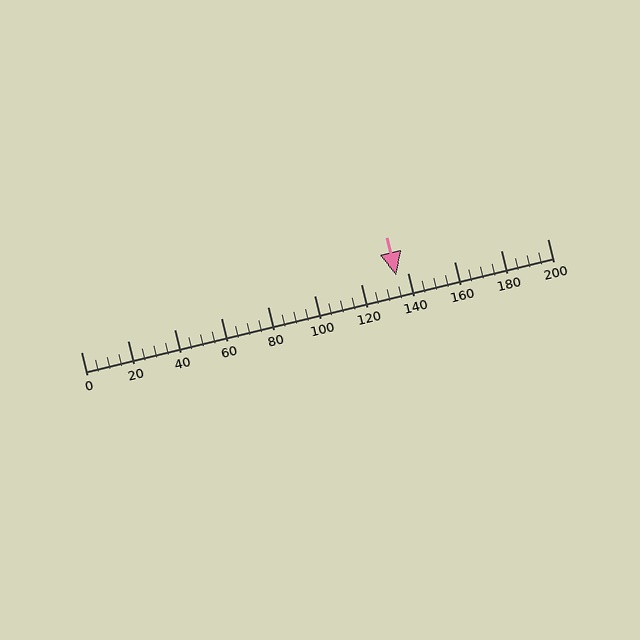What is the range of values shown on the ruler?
The ruler shows values from 0 to 200.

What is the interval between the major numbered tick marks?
The major tick marks are spaced 20 units apart.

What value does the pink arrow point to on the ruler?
The pink arrow points to approximately 135.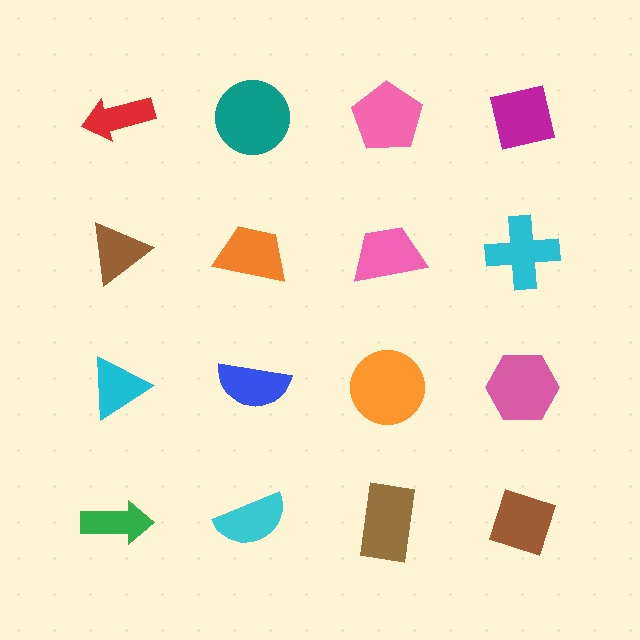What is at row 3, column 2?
A blue semicircle.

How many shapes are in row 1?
4 shapes.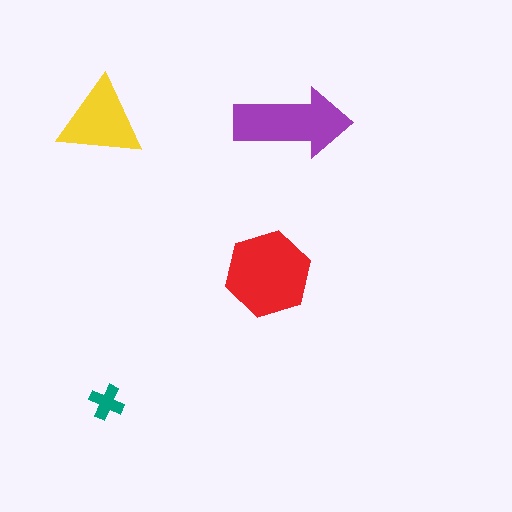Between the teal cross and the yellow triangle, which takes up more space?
The yellow triangle.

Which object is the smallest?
The teal cross.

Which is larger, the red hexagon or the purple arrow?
The red hexagon.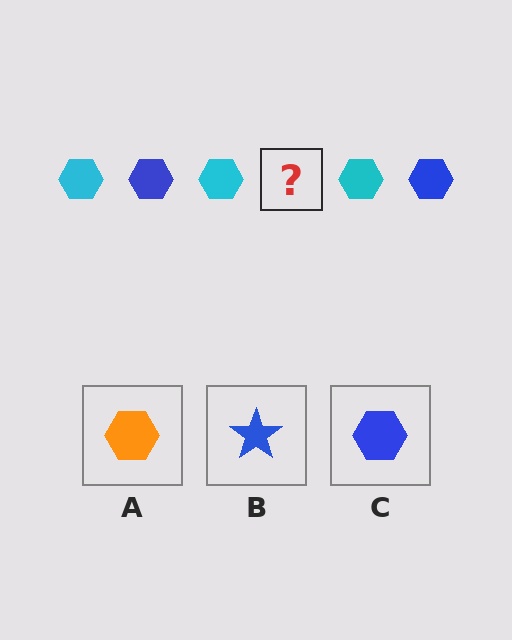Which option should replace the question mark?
Option C.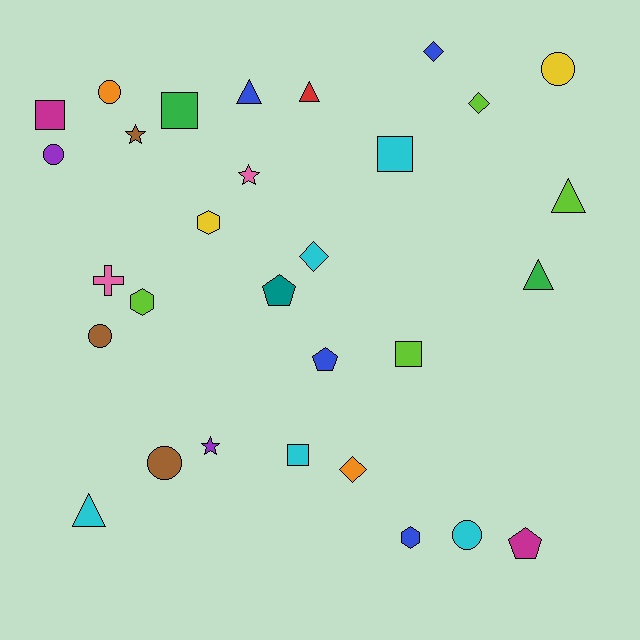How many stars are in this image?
There are 3 stars.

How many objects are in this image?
There are 30 objects.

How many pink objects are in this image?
There are 2 pink objects.